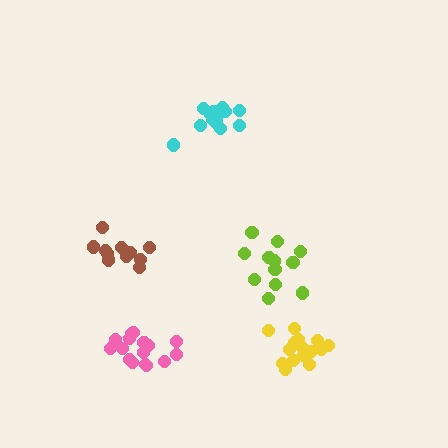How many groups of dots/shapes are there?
There are 5 groups.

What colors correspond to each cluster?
The clusters are colored: yellow, brown, cyan, lime, pink.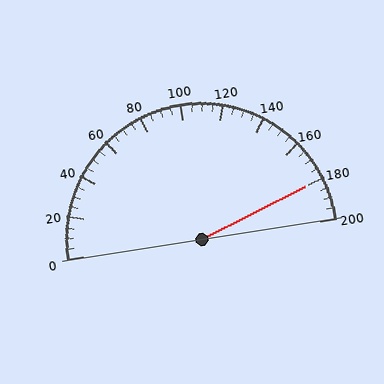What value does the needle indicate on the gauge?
The needle indicates approximately 180.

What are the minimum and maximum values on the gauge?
The gauge ranges from 0 to 200.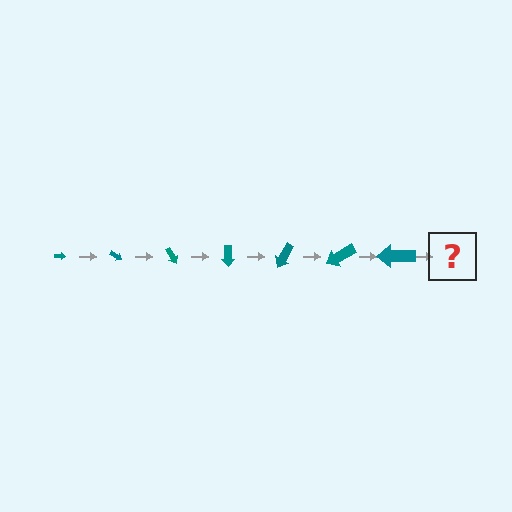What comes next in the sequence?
The next element should be an arrow, larger than the previous one and rotated 210 degrees from the start.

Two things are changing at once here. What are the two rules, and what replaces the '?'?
The two rules are that the arrow grows larger each step and it rotates 30 degrees each step. The '?' should be an arrow, larger than the previous one and rotated 210 degrees from the start.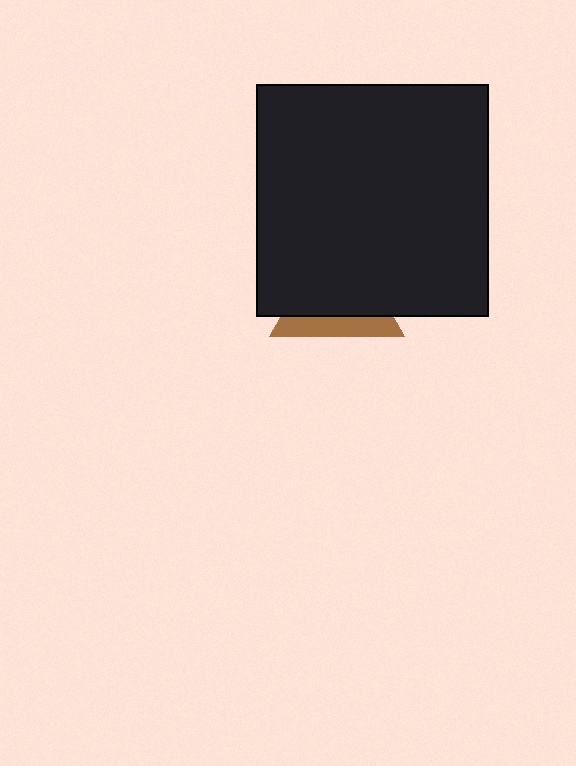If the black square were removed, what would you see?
You would see the complete brown triangle.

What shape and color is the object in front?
The object in front is a black square.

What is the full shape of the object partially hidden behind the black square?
The partially hidden object is a brown triangle.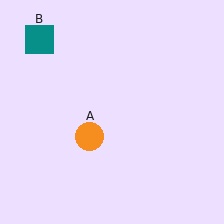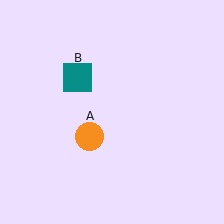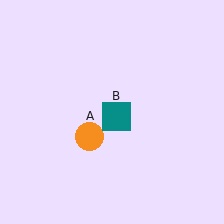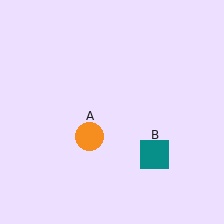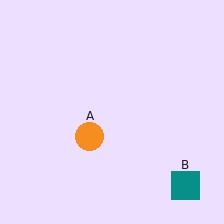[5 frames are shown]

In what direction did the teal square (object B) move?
The teal square (object B) moved down and to the right.